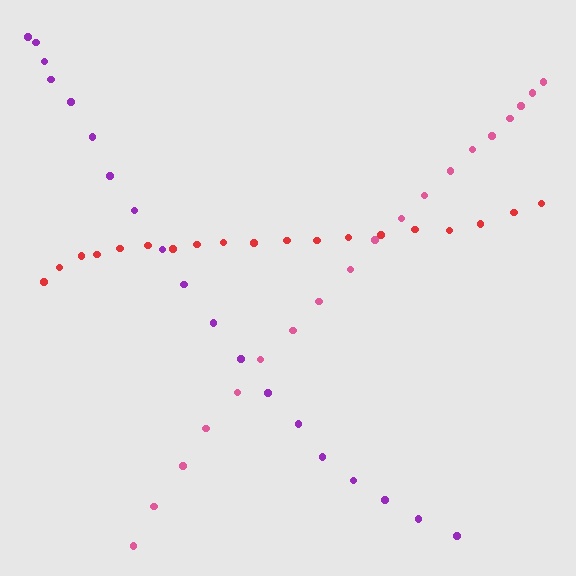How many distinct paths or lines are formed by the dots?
There are 3 distinct paths.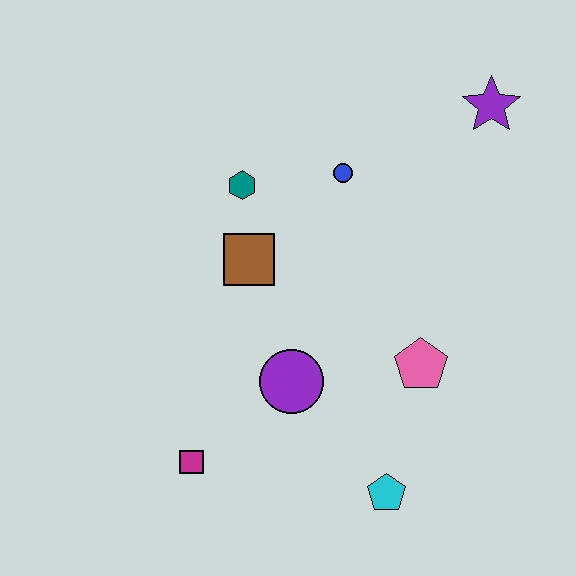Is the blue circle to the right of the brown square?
Yes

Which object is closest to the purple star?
The blue circle is closest to the purple star.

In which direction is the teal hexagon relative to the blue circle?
The teal hexagon is to the left of the blue circle.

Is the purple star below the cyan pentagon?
No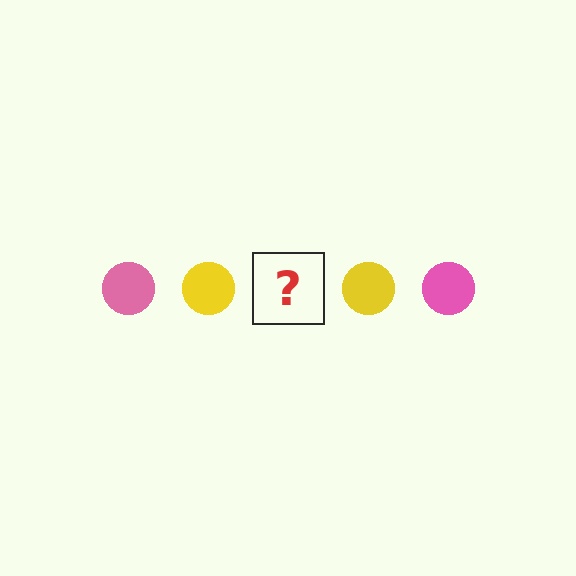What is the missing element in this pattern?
The missing element is a pink circle.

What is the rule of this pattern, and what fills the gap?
The rule is that the pattern cycles through pink, yellow circles. The gap should be filled with a pink circle.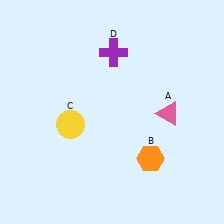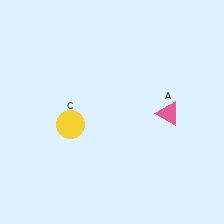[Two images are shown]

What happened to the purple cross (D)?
The purple cross (D) was removed in Image 2. It was in the top-right area of Image 1.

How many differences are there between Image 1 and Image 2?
There are 2 differences between the two images.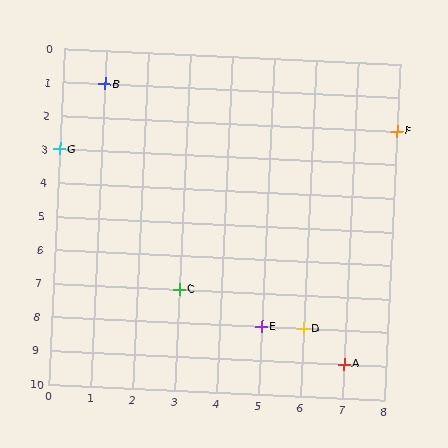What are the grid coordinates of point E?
Point E is at grid coordinates (5, 8).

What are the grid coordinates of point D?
Point D is at grid coordinates (6, 8).